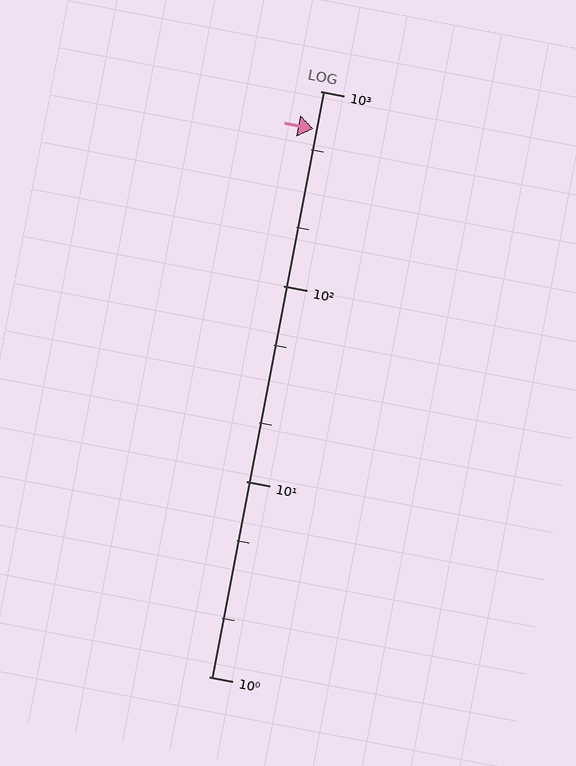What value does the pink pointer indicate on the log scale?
The pointer indicates approximately 640.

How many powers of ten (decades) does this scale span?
The scale spans 3 decades, from 1 to 1000.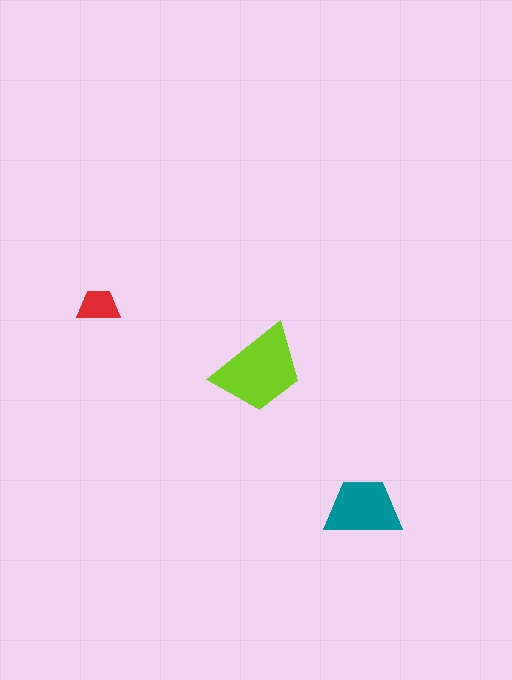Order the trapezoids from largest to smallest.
the lime one, the teal one, the red one.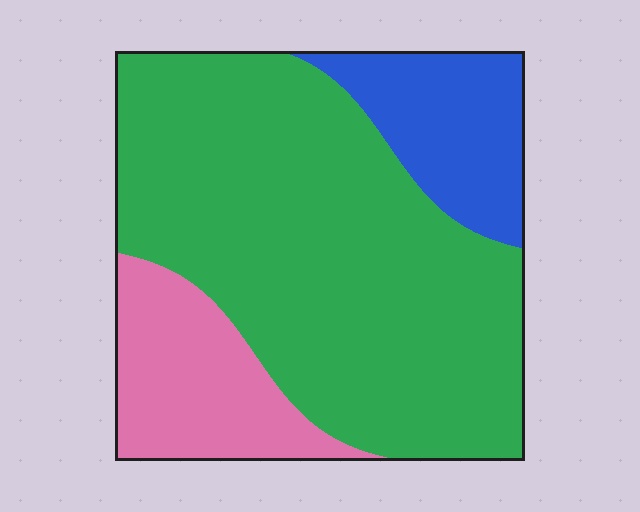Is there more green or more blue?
Green.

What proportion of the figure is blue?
Blue takes up about one sixth (1/6) of the figure.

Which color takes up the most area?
Green, at roughly 65%.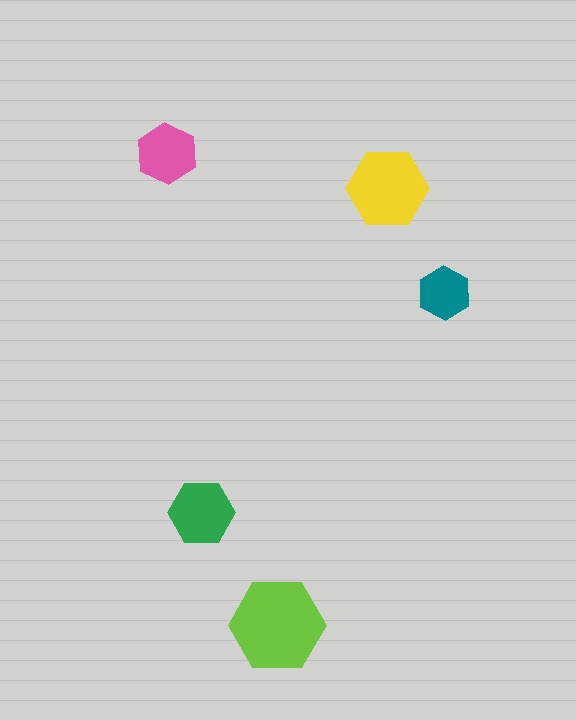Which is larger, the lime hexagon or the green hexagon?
The lime one.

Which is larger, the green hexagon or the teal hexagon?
The green one.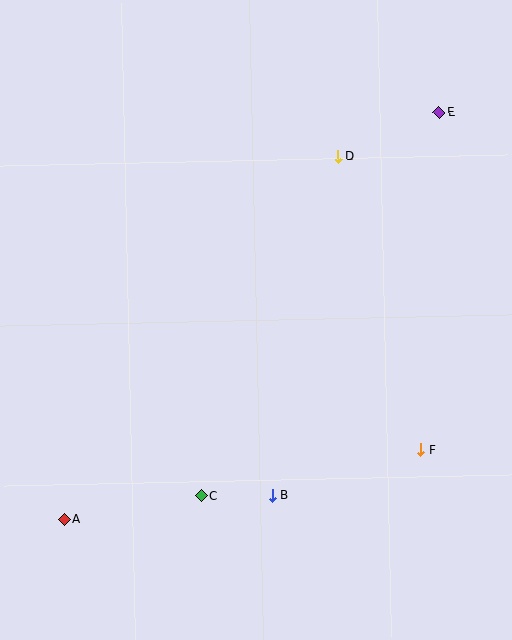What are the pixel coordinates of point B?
Point B is at (272, 495).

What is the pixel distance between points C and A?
The distance between C and A is 138 pixels.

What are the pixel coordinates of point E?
Point E is at (439, 112).